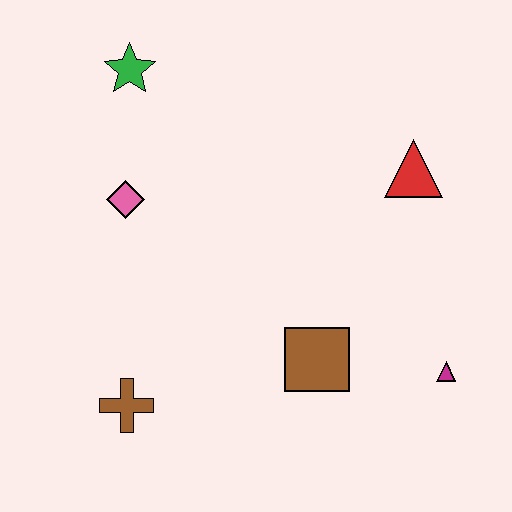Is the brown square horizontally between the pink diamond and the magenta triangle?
Yes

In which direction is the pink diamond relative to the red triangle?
The pink diamond is to the left of the red triangle.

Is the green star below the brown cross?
No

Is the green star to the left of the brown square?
Yes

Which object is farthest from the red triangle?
The brown cross is farthest from the red triangle.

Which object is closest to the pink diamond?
The green star is closest to the pink diamond.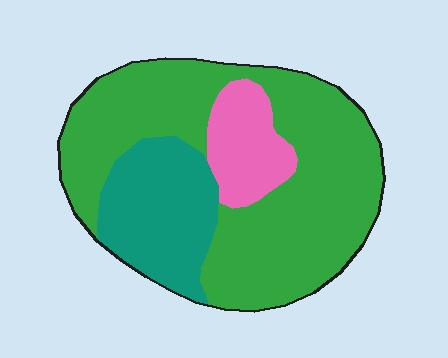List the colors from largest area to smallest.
From largest to smallest: green, teal, pink.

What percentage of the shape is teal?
Teal takes up between a sixth and a third of the shape.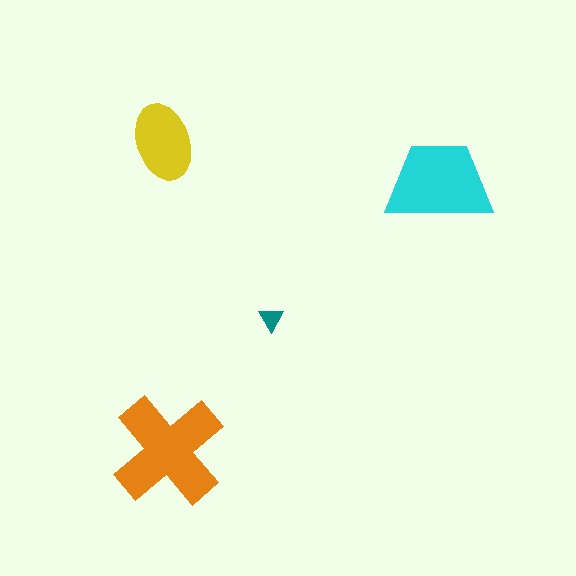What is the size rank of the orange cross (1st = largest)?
1st.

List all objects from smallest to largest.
The teal triangle, the yellow ellipse, the cyan trapezoid, the orange cross.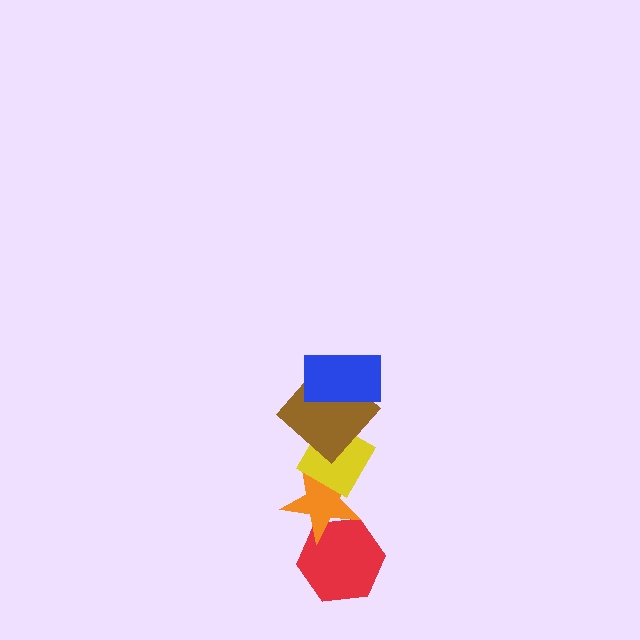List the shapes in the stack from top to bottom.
From top to bottom: the blue rectangle, the brown diamond, the yellow diamond, the orange star, the red hexagon.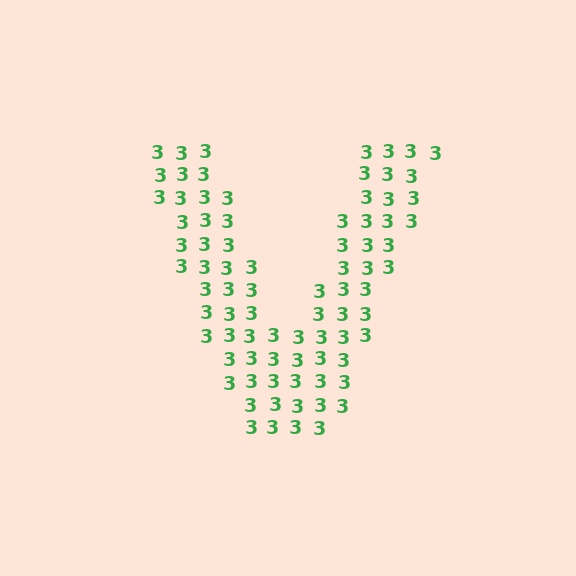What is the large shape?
The large shape is the letter V.